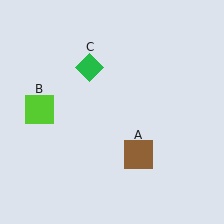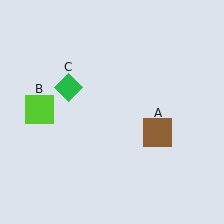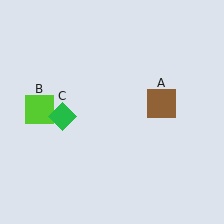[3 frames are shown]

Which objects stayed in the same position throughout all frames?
Lime square (object B) remained stationary.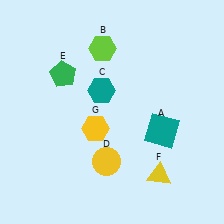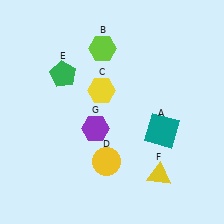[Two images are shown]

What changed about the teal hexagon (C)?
In Image 1, C is teal. In Image 2, it changed to yellow.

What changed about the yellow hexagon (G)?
In Image 1, G is yellow. In Image 2, it changed to purple.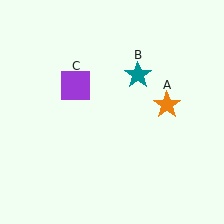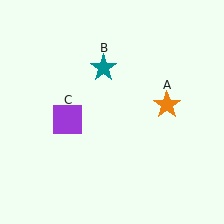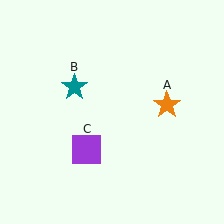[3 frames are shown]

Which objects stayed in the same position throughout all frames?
Orange star (object A) remained stationary.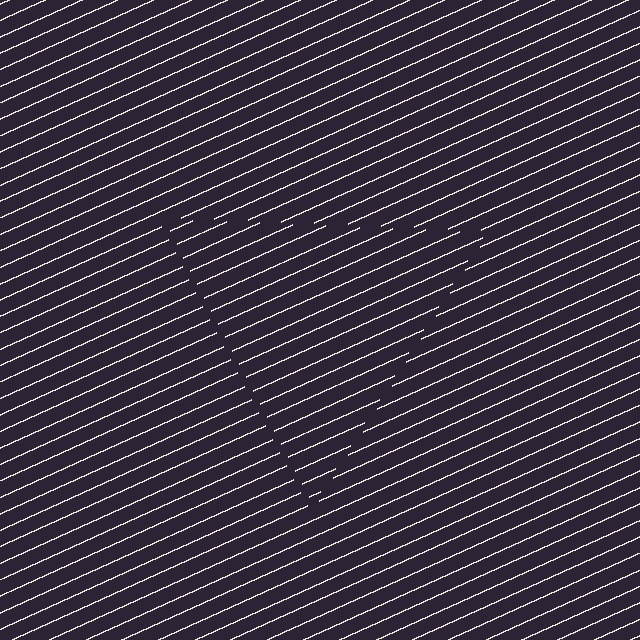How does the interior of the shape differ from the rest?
The interior of the shape contains the same grating, shifted by half a period — the contour is defined by the phase discontinuity where line-ends from the inner and outer gratings abut.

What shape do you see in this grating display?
An illusory triangle. The interior of the shape contains the same grating, shifted by half a period — the contour is defined by the phase discontinuity where line-ends from the inner and outer gratings abut.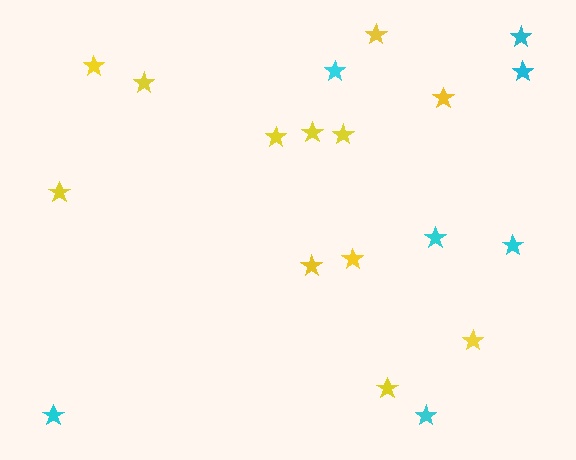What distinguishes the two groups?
There are 2 groups: one group of cyan stars (7) and one group of yellow stars (12).